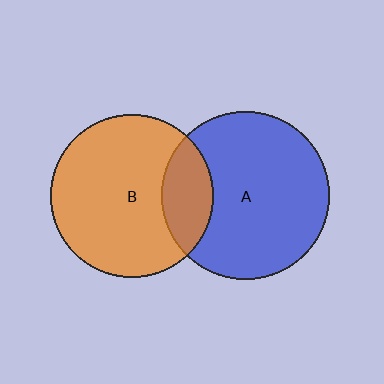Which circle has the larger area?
Circle A (blue).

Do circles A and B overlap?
Yes.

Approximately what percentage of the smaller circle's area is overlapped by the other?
Approximately 20%.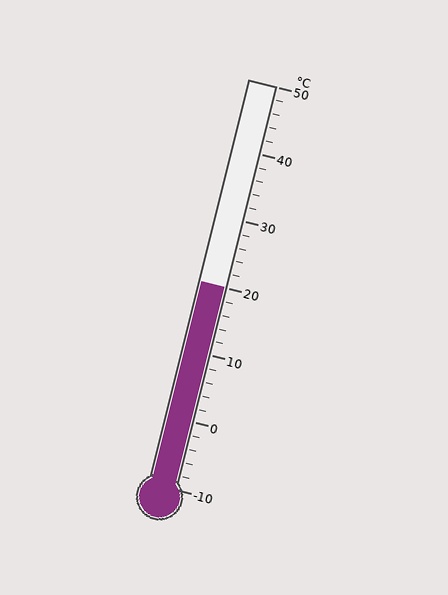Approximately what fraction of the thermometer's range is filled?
The thermometer is filled to approximately 50% of its range.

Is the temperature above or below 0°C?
The temperature is above 0°C.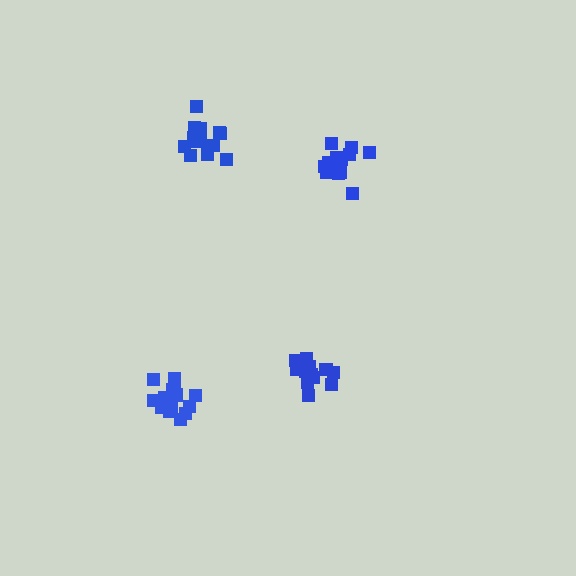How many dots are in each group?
Group 1: 18 dots, Group 2: 15 dots, Group 3: 14 dots, Group 4: 17 dots (64 total).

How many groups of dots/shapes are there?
There are 4 groups.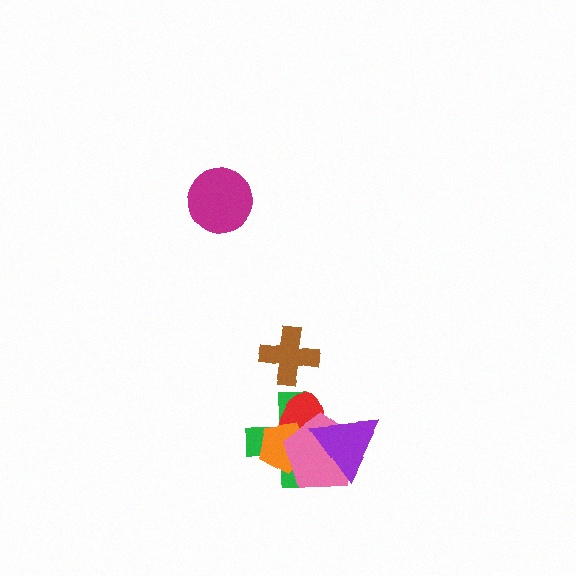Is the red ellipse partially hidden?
Yes, it is partially covered by another shape.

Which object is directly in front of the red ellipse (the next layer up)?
The orange pentagon is directly in front of the red ellipse.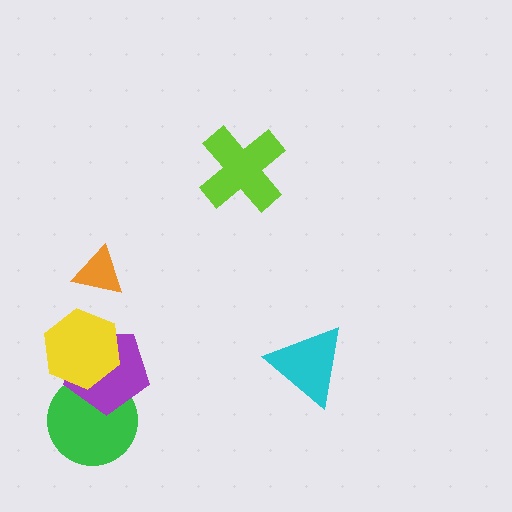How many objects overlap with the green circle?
2 objects overlap with the green circle.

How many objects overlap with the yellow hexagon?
2 objects overlap with the yellow hexagon.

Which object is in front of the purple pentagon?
The yellow hexagon is in front of the purple pentagon.